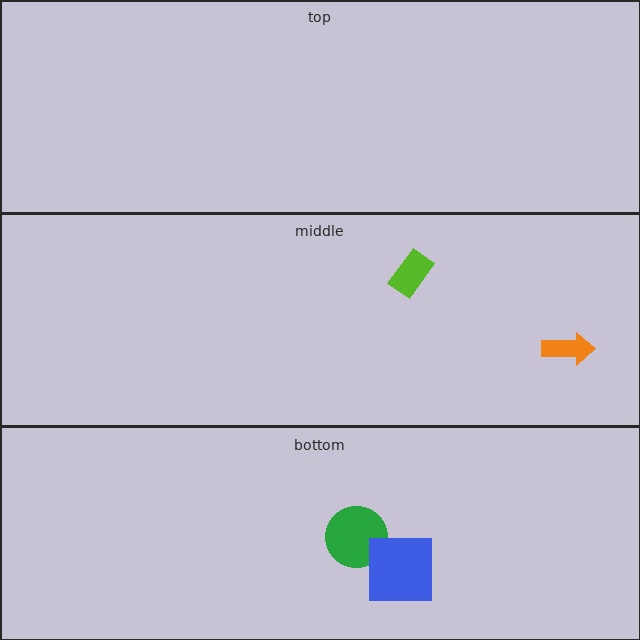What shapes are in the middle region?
The orange arrow, the lime rectangle.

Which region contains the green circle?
The bottom region.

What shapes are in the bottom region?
The green circle, the blue square.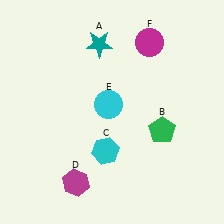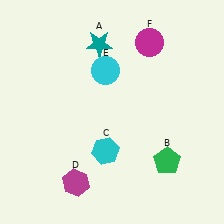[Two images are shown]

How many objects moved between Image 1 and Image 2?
2 objects moved between the two images.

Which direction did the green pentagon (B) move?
The green pentagon (B) moved down.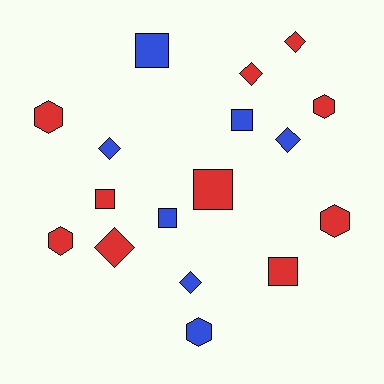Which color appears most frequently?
Red, with 10 objects.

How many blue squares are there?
There are 3 blue squares.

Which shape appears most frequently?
Diamond, with 6 objects.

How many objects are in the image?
There are 17 objects.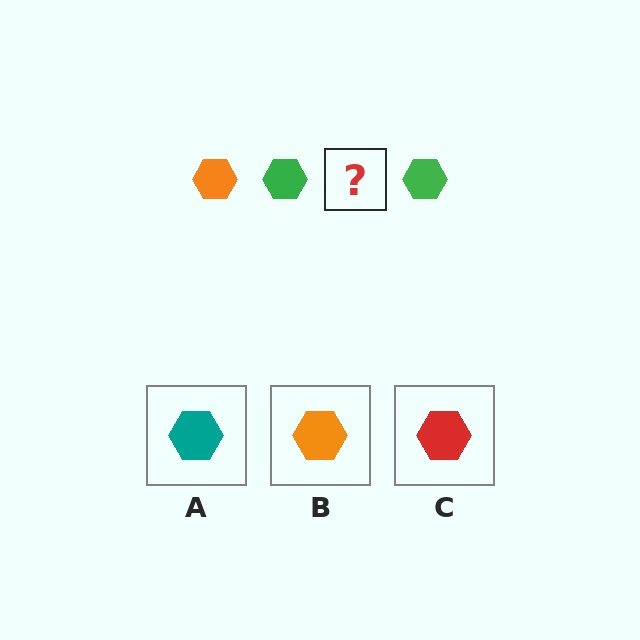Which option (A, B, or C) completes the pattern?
B.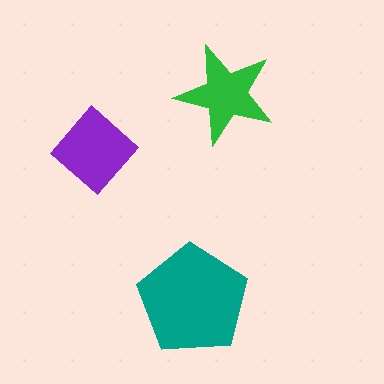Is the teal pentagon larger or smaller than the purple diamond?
Larger.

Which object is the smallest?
The green star.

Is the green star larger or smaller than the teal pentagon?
Smaller.